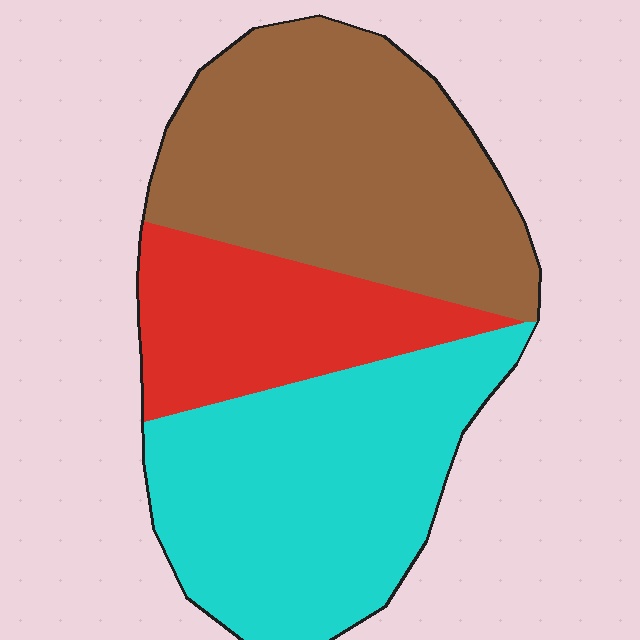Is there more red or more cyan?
Cyan.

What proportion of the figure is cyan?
Cyan covers 39% of the figure.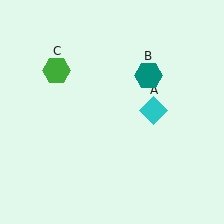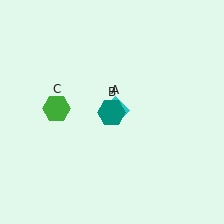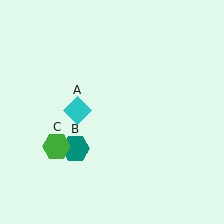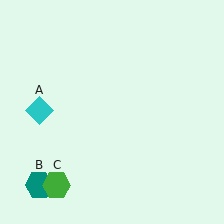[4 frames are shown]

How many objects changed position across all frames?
3 objects changed position: cyan diamond (object A), teal hexagon (object B), green hexagon (object C).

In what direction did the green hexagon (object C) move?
The green hexagon (object C) moved down.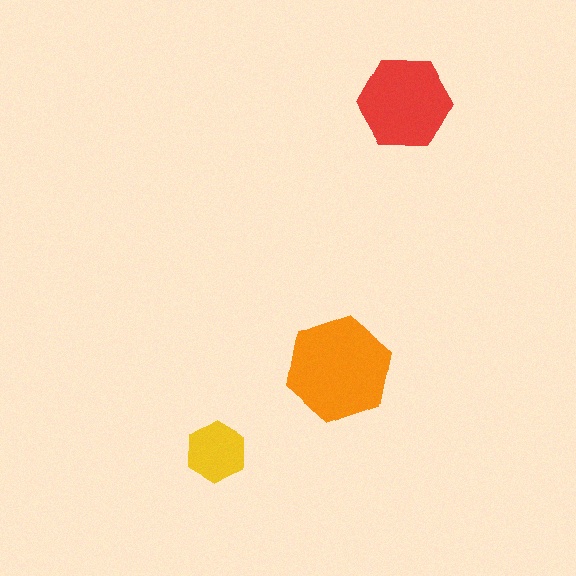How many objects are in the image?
There are 3 objects in the image.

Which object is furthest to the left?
The yellow hexagon is leftmost.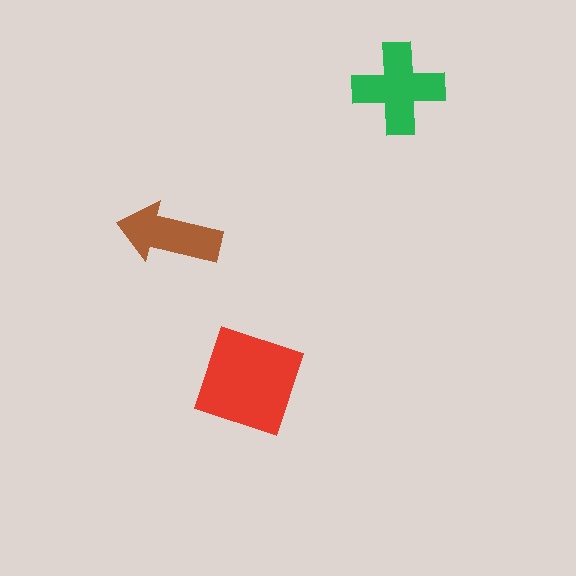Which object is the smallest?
The brown arrow.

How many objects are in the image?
There are 3 objects in the image.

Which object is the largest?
The red square.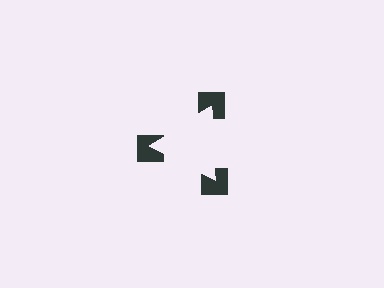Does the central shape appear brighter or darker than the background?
It typically appears slightly brighter than the background, even though no actual brightness change is drawn.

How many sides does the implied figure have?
3 sides.